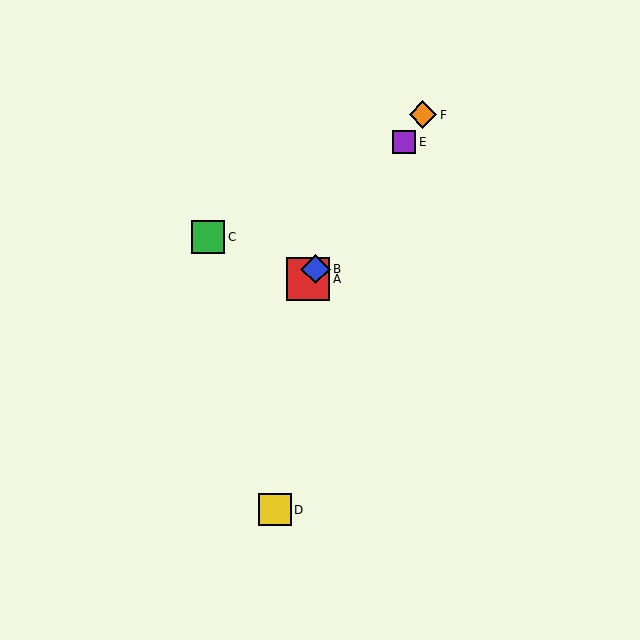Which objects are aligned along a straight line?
Objects A, B, E, F are aligned along a straight line.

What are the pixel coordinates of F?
Object F is at (423, 115).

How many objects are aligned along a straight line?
4 objects (A, B, E, F) are aligned along a straight line.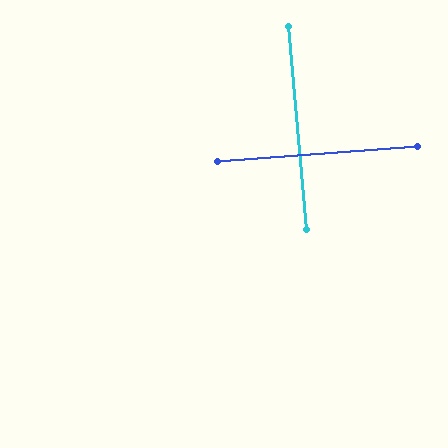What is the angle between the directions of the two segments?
Approximately 89 degrees.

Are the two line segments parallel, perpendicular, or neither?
Perpendicular — they meet at approximately 89°.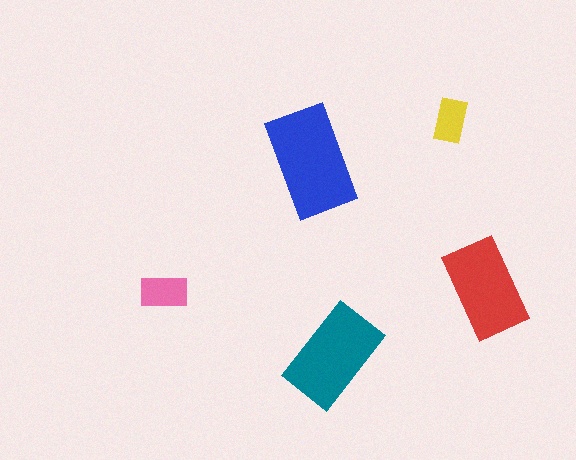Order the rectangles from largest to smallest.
the blue one, the teal one, the red one, the pink one, the yellow one.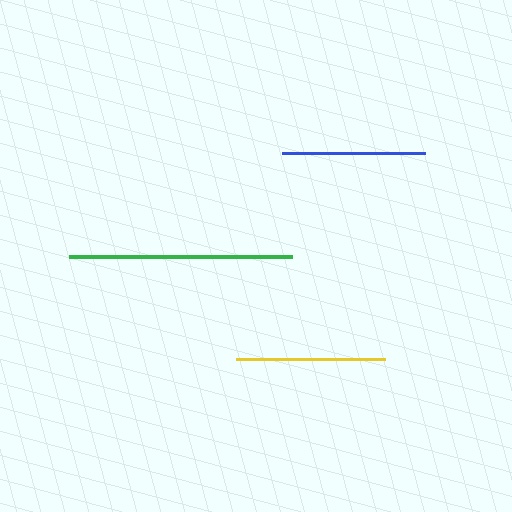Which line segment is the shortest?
The blue line is the shortest at approximately 143 pixels.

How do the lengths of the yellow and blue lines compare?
The yellow and blue lines are approximately the same length.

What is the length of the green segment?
The green segment is approximately 223 pixels long.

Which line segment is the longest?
The green line is the longest at approximately 223 pixels.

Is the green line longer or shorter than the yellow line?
The green line is longer than the yellow line.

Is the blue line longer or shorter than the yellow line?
The yellow line is longer than the blue line.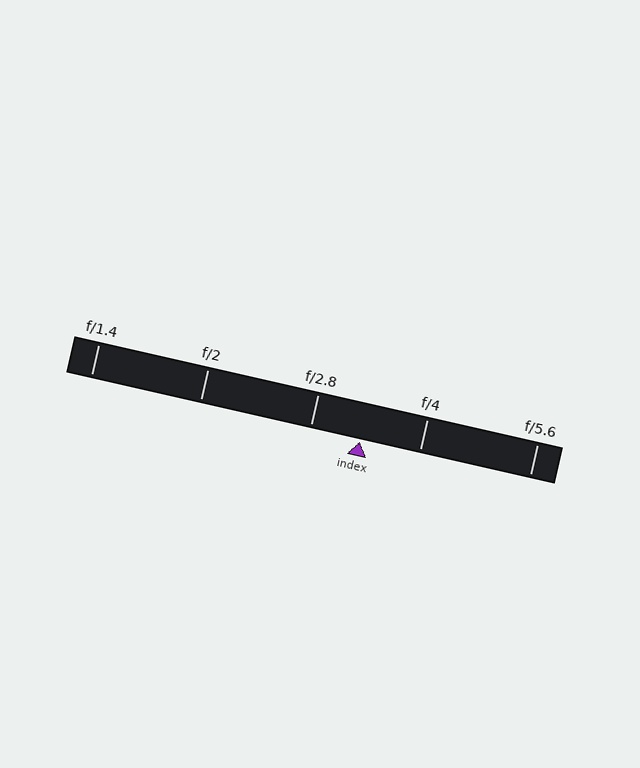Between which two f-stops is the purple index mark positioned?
The index mark is between f/2.8 and f/4.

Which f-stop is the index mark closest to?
The index mark is closest to f/2.8.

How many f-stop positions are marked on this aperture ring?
There are 5 f-stop positions marked.